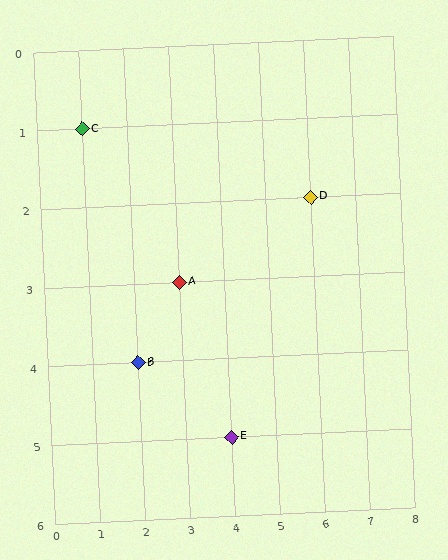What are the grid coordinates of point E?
Point E is at grid coordinates (4, 5).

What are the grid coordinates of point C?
Point C is at grid coordinates (1, 1).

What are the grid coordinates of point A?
Point A is at grid coordinates (3, 3).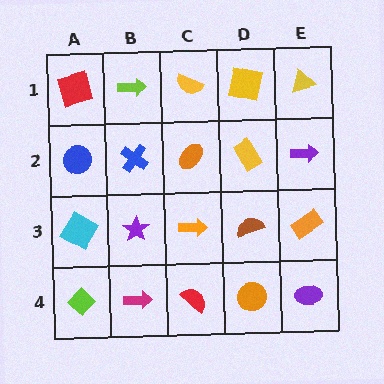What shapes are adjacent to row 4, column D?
A brown semicircle (row 3, column D), a red semicircle (row 4, column C), a purple ellipse (row 4, column E).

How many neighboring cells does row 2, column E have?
3.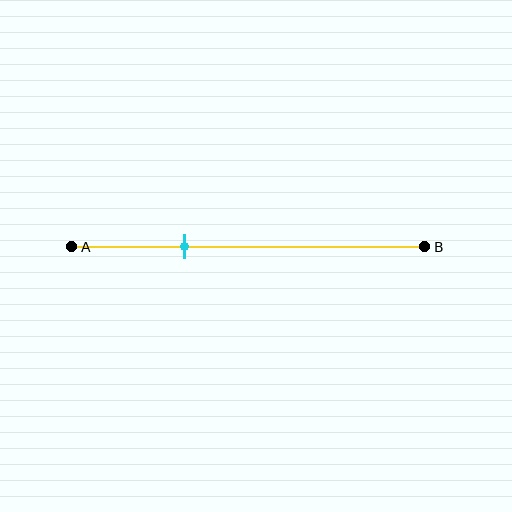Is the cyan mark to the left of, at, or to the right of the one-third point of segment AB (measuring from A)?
The cyan mark is approximately at the one-third point of segment AB.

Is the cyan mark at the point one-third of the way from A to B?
Yes, the mark is approximately at the one-third point.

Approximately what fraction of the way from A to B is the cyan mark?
The cyan mark is approximately 30% of the way from A to B.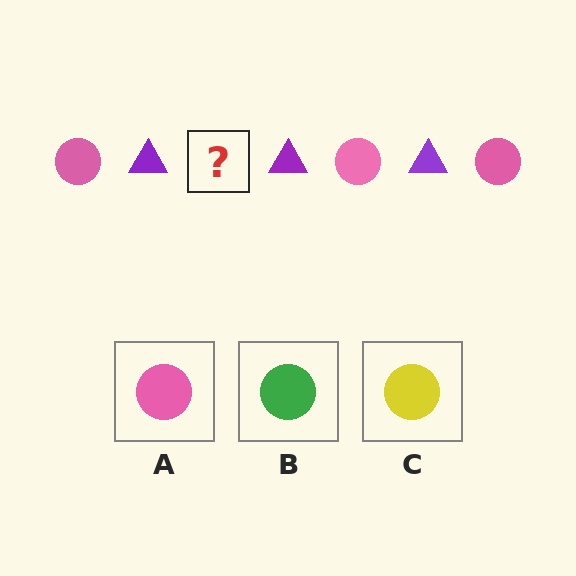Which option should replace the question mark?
Option A.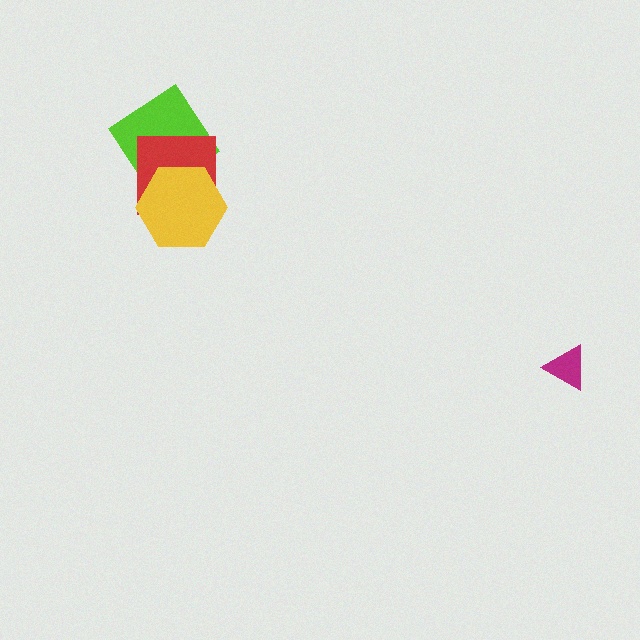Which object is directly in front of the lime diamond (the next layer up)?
The red square is directly in front of the lime diamond.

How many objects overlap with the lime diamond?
2 objects overlap with the lime diamond.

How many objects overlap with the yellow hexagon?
2 objects overlap with the yellow hexagon.